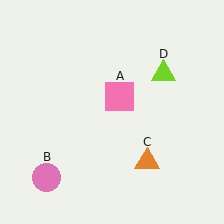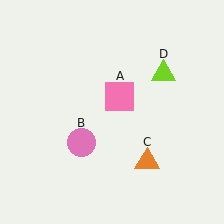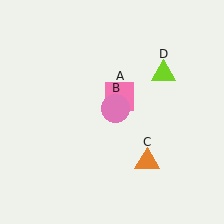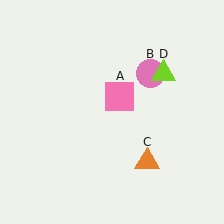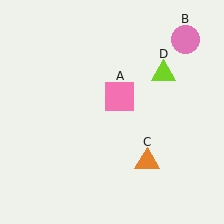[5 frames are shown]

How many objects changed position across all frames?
1 object changed position: pink circle (object B).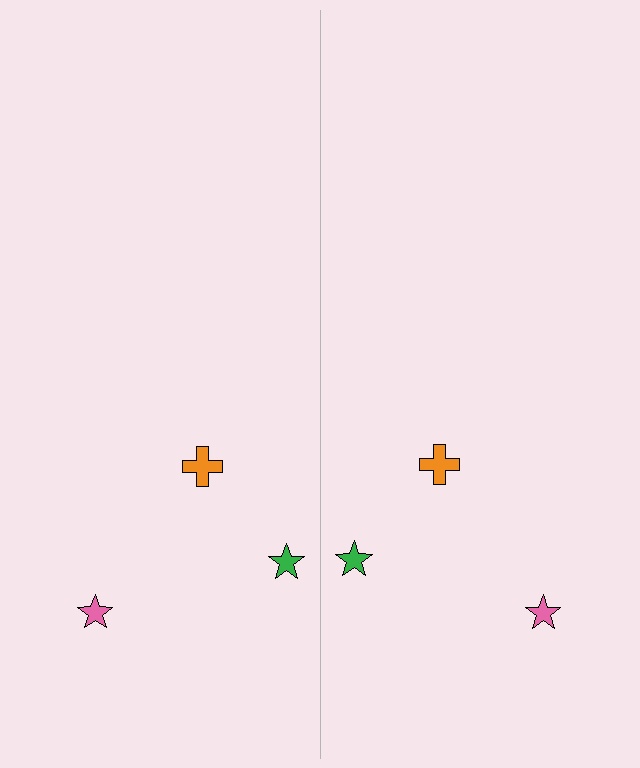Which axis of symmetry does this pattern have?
The pattern has a vertical axis of symmetry running through the center of the image.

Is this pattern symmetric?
Yes, this pattern has bilateral (reflection) symmetry.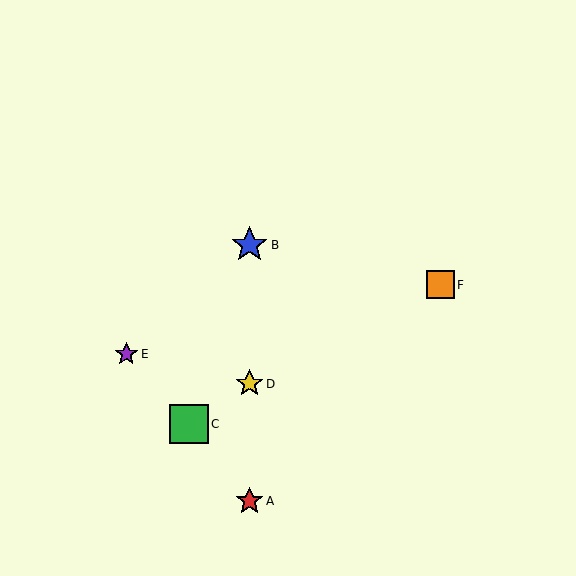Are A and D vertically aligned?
Yes, both are at x≈250.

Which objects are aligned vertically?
Objects A, B, D are aligned vertically.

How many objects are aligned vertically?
3 objects (A, B, D) are aligned vertically.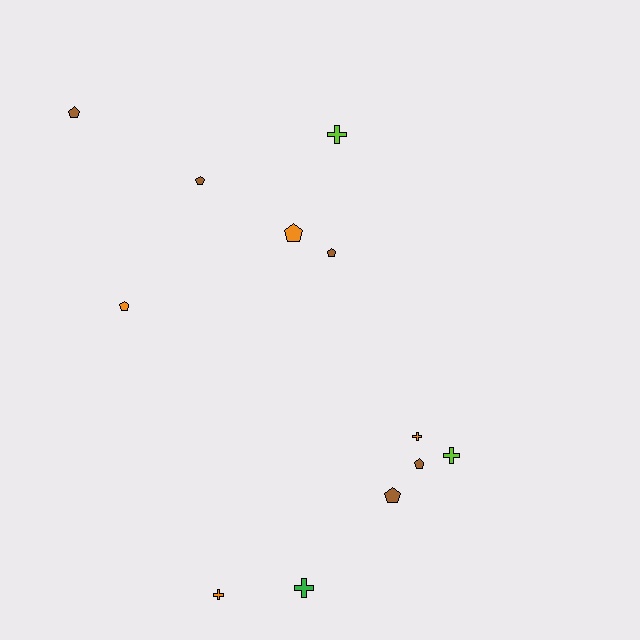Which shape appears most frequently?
Pentagon, with 7 objects.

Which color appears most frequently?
Brown, with 5 objects.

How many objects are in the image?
There are 12 objects.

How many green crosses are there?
There is 1 green cross.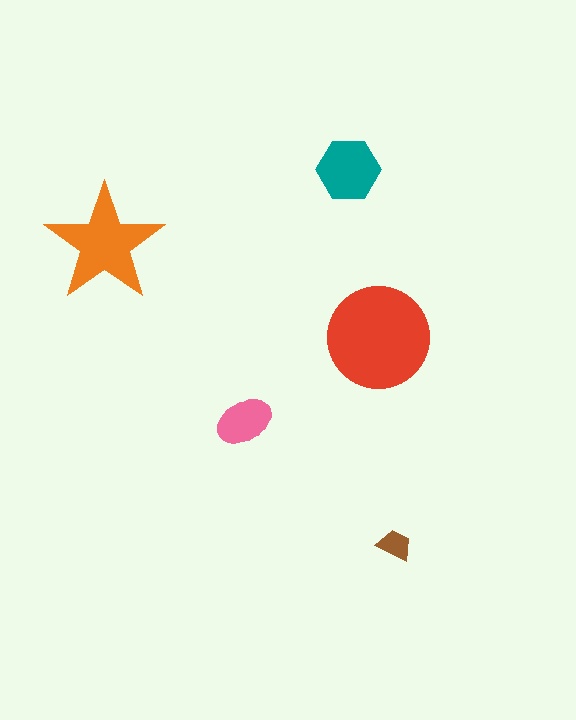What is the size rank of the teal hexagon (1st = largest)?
3rd.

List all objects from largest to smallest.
The red circle, the orange star, the teal hexagon, the pink ellipse, the brown trapezoid.